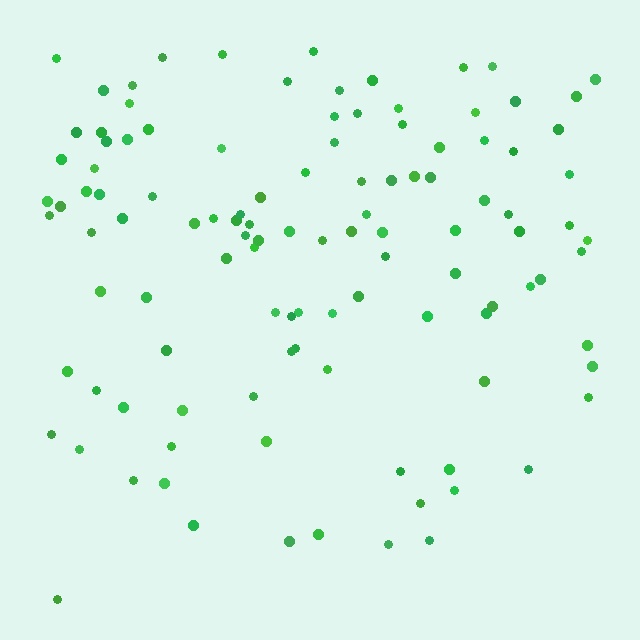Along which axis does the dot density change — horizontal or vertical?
Vertical.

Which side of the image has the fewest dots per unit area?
The bottom.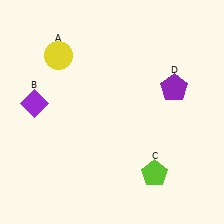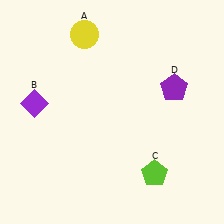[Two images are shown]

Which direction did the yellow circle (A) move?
The yellow circle (A) moved right.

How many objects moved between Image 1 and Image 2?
1 object moved between the two images.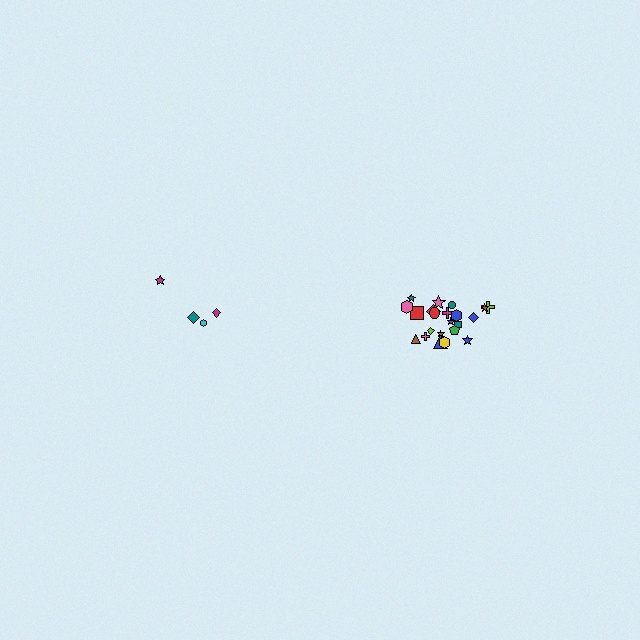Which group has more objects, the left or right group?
The right group.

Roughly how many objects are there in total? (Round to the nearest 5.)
Roughly 25 objects in total.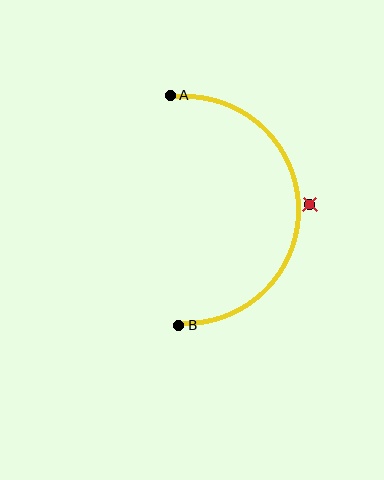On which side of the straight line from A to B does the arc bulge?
The arc bulges to the right of the straight line connecting A and B.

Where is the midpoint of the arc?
The arc midpoint is the point on the curve farthest from the straight line joining A and B. It sits to the right of that line.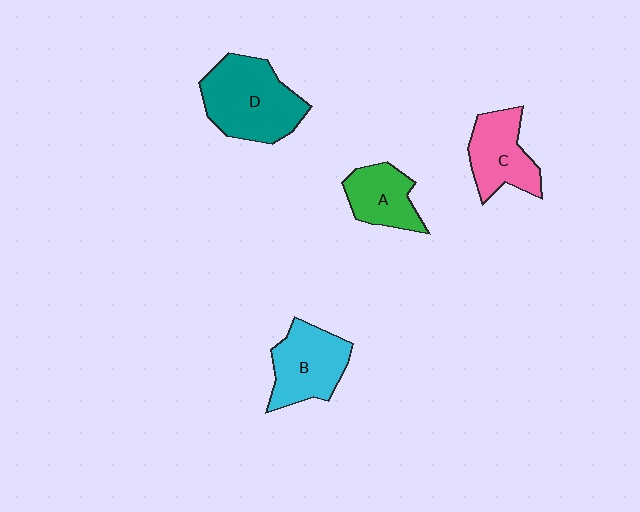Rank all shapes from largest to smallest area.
From largest to smallest: D (teal), B (cyan), C (pink), A (green).